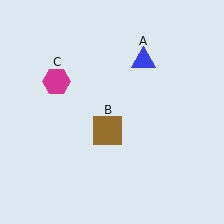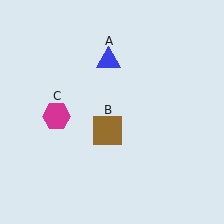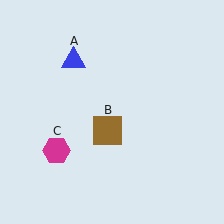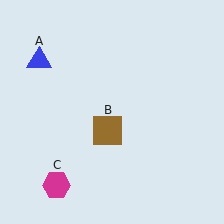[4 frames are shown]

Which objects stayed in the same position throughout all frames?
Brown square (object B) remained stationary.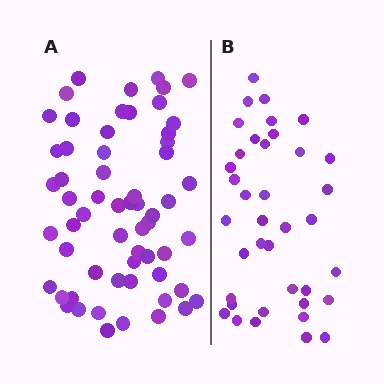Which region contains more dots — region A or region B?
Region A (the left region) has more dots.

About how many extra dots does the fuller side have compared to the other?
Region A has approximately 20 more dots than region B.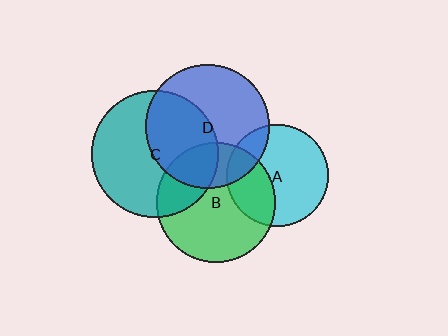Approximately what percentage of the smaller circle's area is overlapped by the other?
Approximately 35%.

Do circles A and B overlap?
Yes.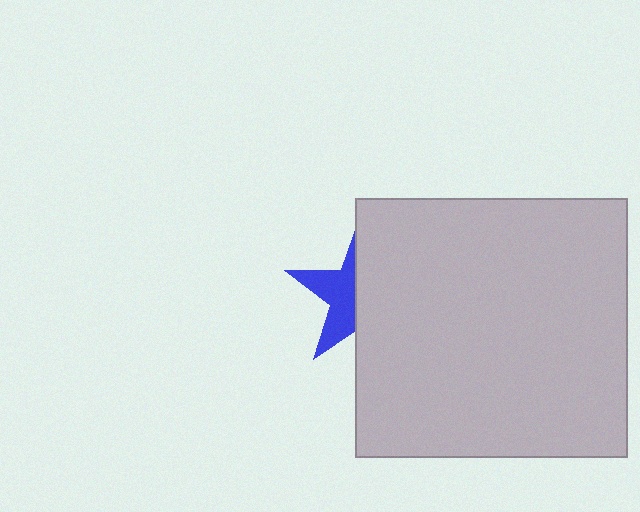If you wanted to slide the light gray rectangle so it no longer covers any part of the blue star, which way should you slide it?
Slide it right — that is the most direct way to separate the two shapes.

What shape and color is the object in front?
The object in front is a light gray rectangle.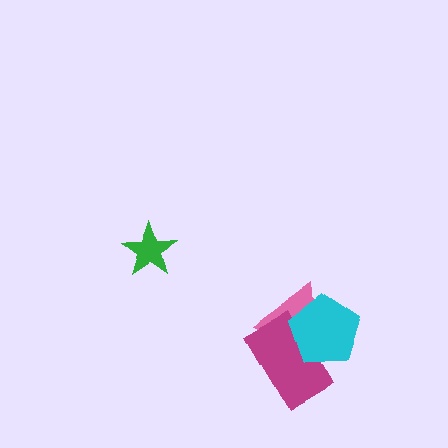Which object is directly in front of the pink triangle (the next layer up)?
The magenta rectangle is directly in front of the pink triangle.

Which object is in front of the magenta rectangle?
The cyan pentagon is in front of the magenta rectangle.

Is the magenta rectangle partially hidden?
Yes, it is partially covered by another shape.